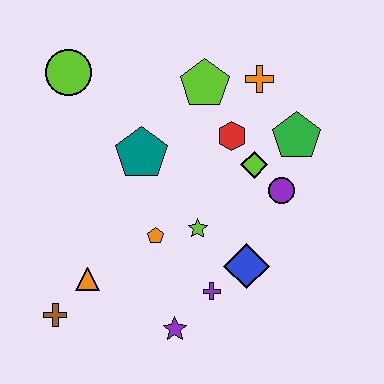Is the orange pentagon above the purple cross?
Yes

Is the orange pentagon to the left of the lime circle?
No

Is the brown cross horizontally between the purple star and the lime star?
No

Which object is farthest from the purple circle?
The brown cross is farthest from the purple circle.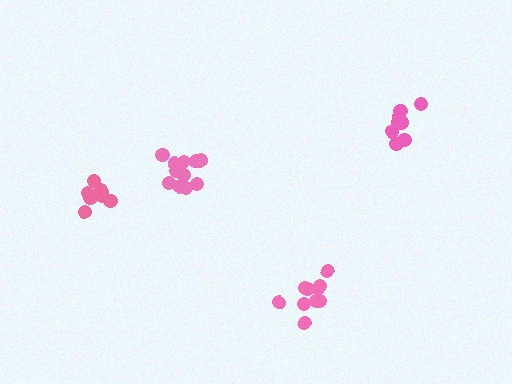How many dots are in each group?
Group 1: 11 dots, Group 2: 8 dots, Group 3: 8 dots, Group 4: 10 dots (37 total).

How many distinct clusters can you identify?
There are 4 distinct clusters.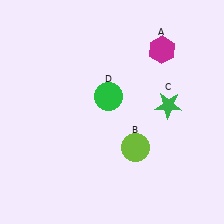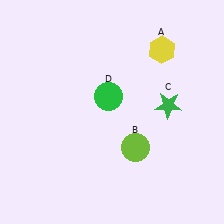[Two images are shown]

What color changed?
The hexagon (A) changed from magenta in Image 1 to yellow in Image 2.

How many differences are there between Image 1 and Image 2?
There is 1 difference between the two images.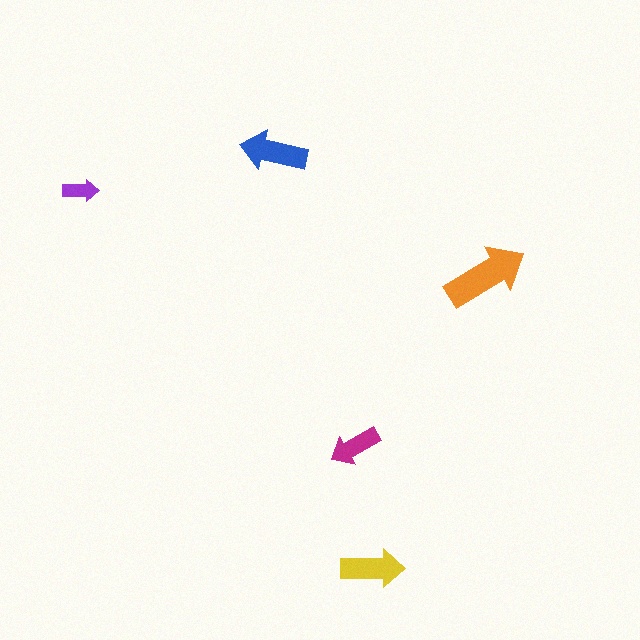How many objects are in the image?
There are 5 objects in the image.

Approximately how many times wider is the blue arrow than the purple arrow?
About 2 times wider.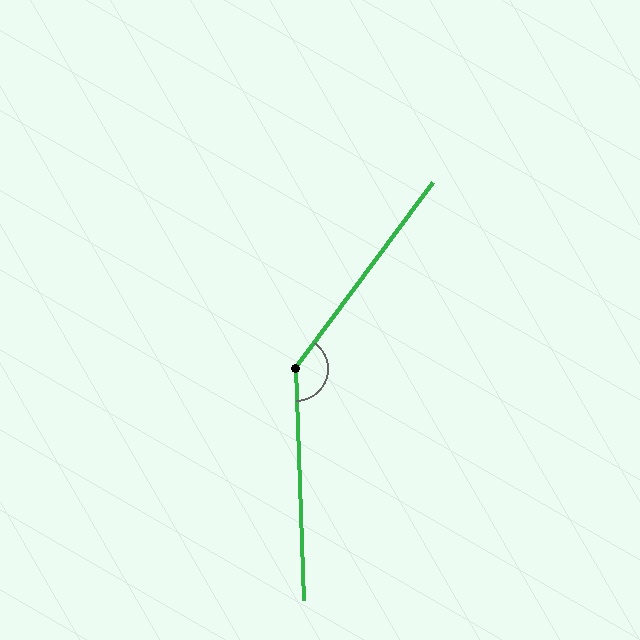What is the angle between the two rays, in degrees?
Approximately 142 degrees.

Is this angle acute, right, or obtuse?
It is obtuse.